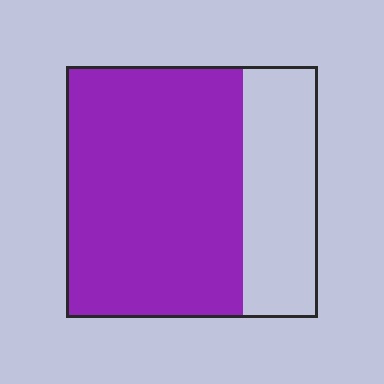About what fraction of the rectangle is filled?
About two thirds (2/3).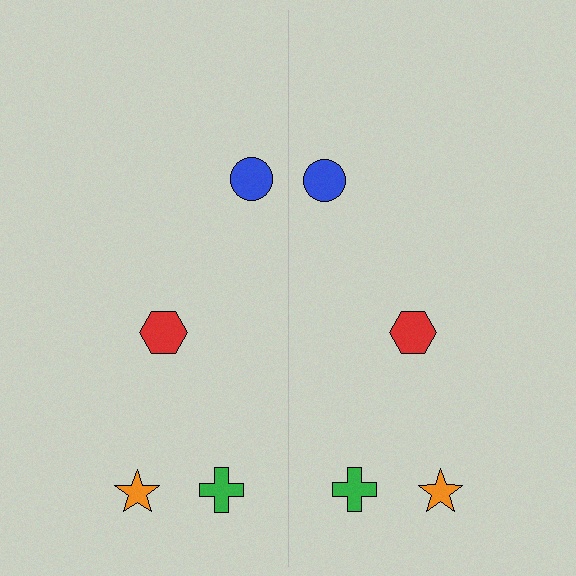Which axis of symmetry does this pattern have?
The pattern has a vertical axis of symmetry running through the center of the image.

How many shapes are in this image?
There are 8 shapes in this image.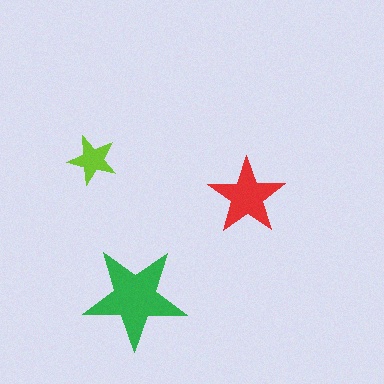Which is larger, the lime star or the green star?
The green one.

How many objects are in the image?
There are 3 objects in the image.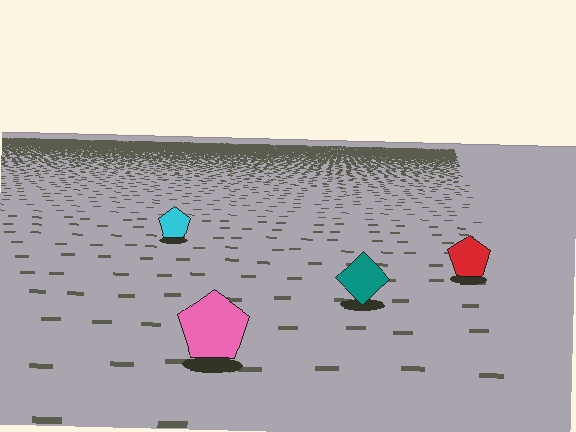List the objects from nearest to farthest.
From nearest to farthest: the pink pentagon, the teal diamond, the red pentagon, the cyan pentagon.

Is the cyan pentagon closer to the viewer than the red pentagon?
No. The red pentagon is closer — you can tell from the texture gradient: the ground texture is coarser near it.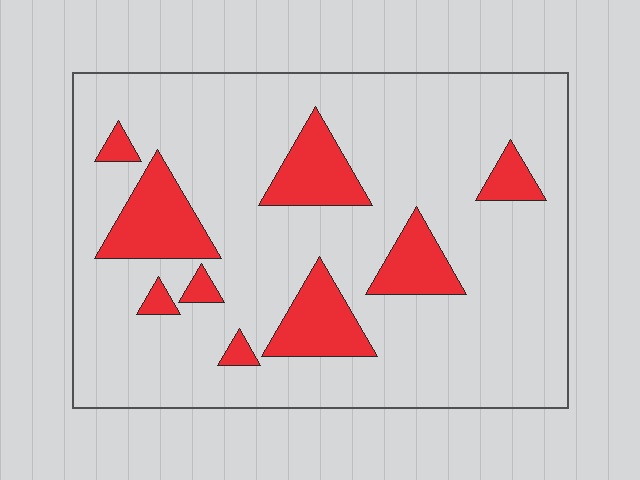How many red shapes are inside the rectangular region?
9.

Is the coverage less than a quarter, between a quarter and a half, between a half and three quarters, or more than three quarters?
Less than a quarter.